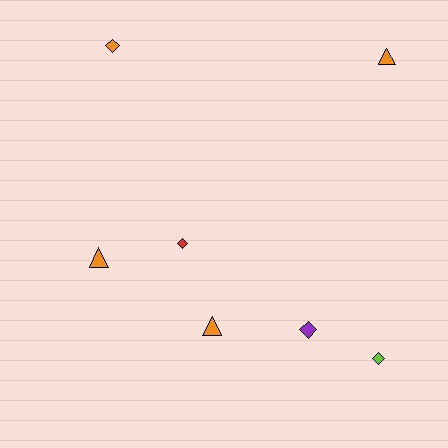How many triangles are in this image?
There are 3 triangles.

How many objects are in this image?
There are 7 objects.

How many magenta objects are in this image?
There are no magenta objects.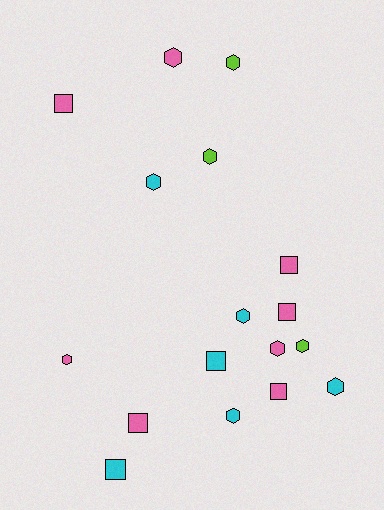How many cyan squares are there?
There are 2 cyan squares.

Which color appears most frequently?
Pink, with 8 objects.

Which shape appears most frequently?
Hexagon, with 10 objects.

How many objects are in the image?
There are 17 objects.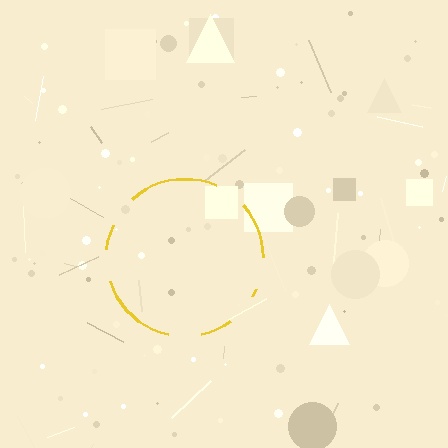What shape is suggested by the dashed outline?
The dashed outline suggests a circle.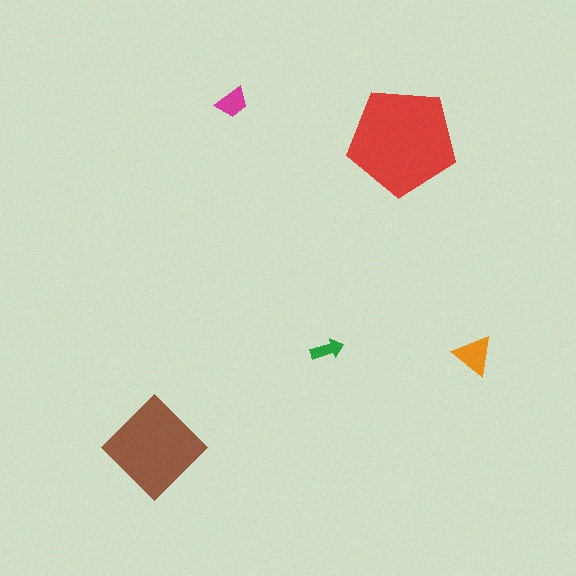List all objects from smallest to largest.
The green arrow, the magenta trapezoid, the orange triangle, the brown diamond, the red pentagon.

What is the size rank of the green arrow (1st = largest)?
5th.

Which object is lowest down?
The brown diamond is bottommost.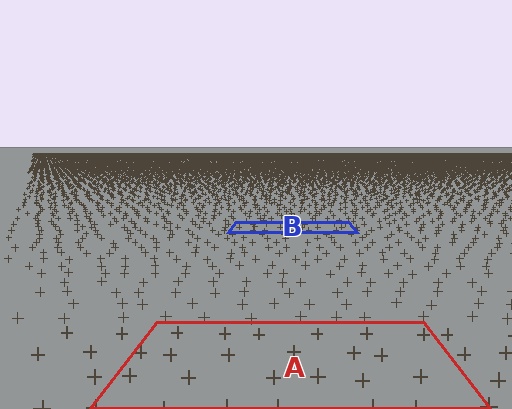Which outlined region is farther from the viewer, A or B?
Region B is farther from the viewer — the texture elements inside it appear smaller and more densely packed.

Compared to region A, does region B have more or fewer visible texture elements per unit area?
Region B has more texture elements per unit area — they are packed more densely because it is farther away.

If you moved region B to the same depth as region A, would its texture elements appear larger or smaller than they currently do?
They would appear larger. At a closer depth, the same texture elements are projected at a bigger on-screen size.